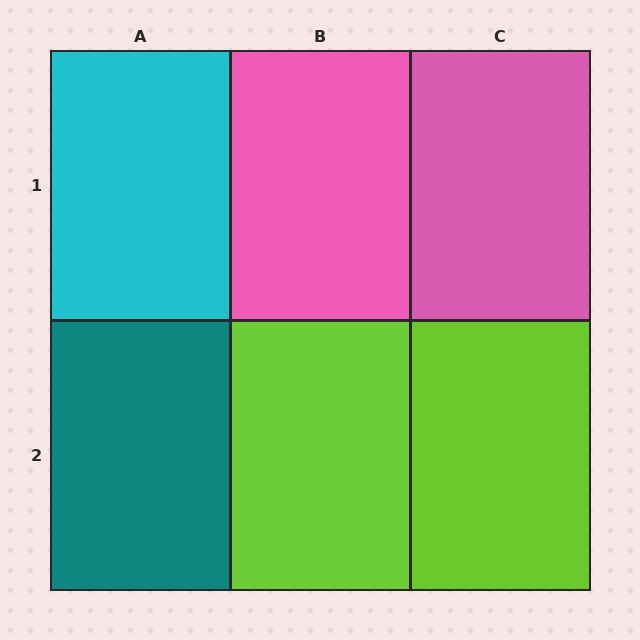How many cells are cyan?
1 cell is cyan.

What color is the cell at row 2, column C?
Lime.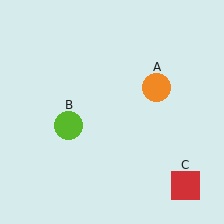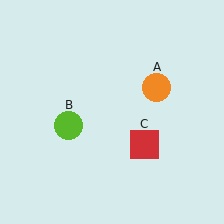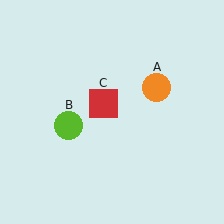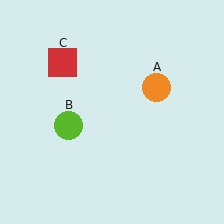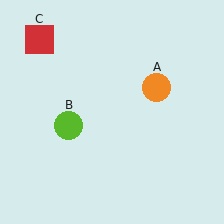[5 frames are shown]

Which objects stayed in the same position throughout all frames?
Orange circle (object A) and lime circle (object B) remained stationary.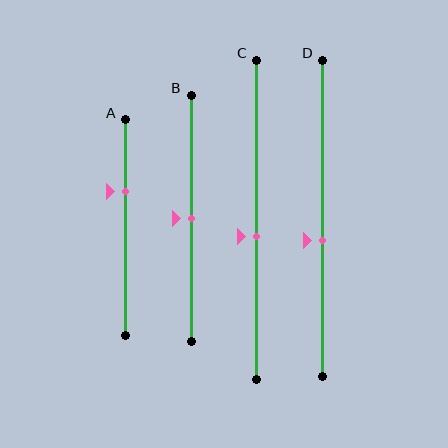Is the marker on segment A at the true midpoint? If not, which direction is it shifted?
No, the marker on segment A is shifted upward by about 17% of the segment length.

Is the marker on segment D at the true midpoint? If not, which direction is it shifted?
No, the marker on segment D is shifted downward by about 7% of the segment length.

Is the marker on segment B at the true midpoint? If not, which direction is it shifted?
Yes, the marker on segment B is at the true midpoint.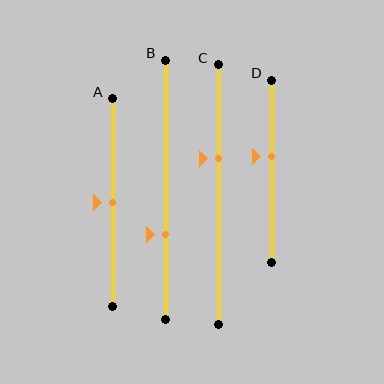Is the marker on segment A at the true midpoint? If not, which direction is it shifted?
Yes, the marker on segment A is at the true midpoint.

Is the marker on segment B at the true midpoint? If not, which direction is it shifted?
No, the marker on segment B is shifted downward by about 17% of the segment length.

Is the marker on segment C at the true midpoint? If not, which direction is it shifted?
No, the marker on segment C is shifted upward by about 14% of the segment length.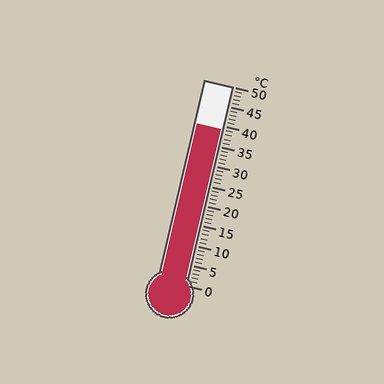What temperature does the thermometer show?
The thermometer shows approximately 39°C.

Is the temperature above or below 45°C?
The temperature is below 45°C.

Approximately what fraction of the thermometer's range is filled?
The thermometer is filled to approximately 80% of its range.